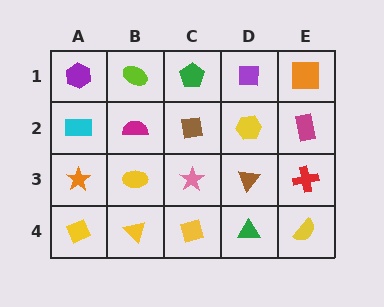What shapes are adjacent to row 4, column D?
A brown triangle (row 3, column D), a yellow square (row 4, column C), a yellow semicircle (row 4, column E).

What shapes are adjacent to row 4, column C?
A pink star (row 3, column C), a yellow triangle (row 4, column B), a green triangle (row 4, column D).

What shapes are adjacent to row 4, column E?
A red cross (row 3, column E), a green triangle (row 4, column D).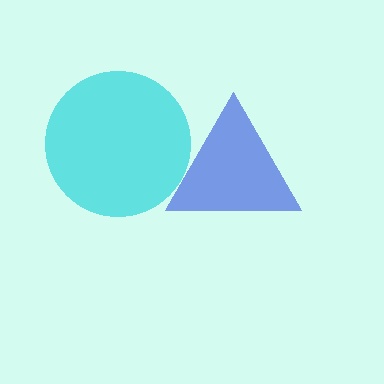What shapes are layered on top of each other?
The layered shapes are: a cyan circle, a blue triangle.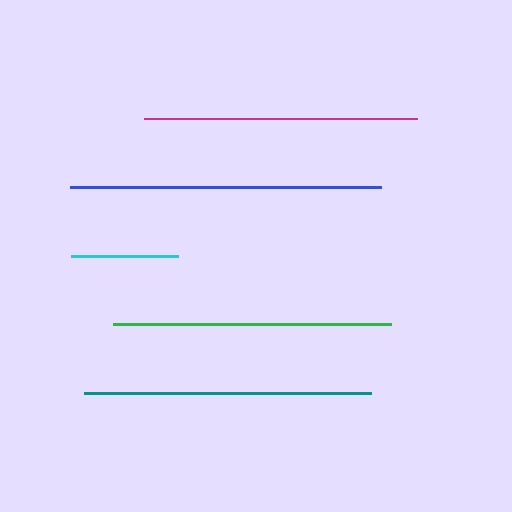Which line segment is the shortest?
The cyan line is the shortest at approximately 107 pixels.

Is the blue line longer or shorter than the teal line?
The blue line is longer than the teal line.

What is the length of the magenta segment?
The magenta segment is approximately 273 pixels long.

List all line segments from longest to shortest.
From longest to shortest: blue, teal, green, magenta, cyan.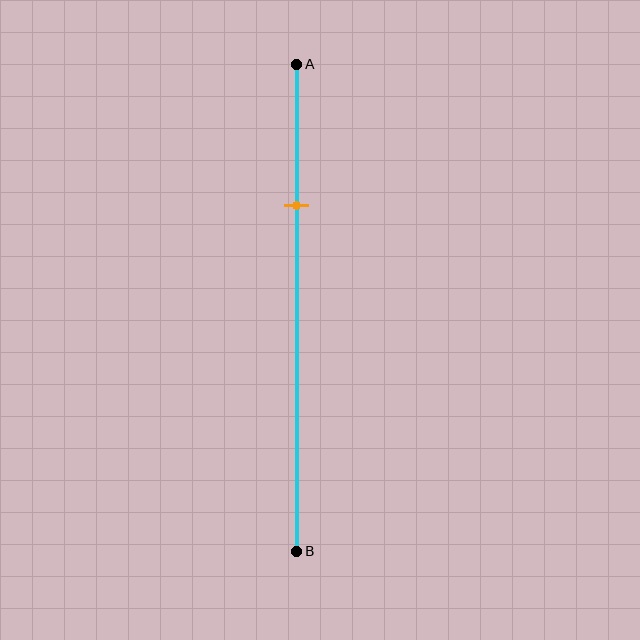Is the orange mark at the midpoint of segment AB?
No, the mark is at about 30% from A, not at the 50% midpoint.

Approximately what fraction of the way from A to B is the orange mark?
The orange mark is approximately 30% of the way from A to B.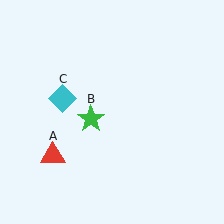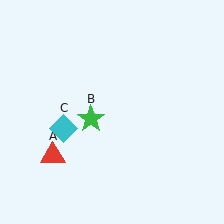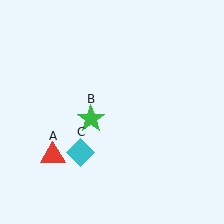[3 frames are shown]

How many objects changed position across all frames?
1 object changed position: cyan diamond (object C).